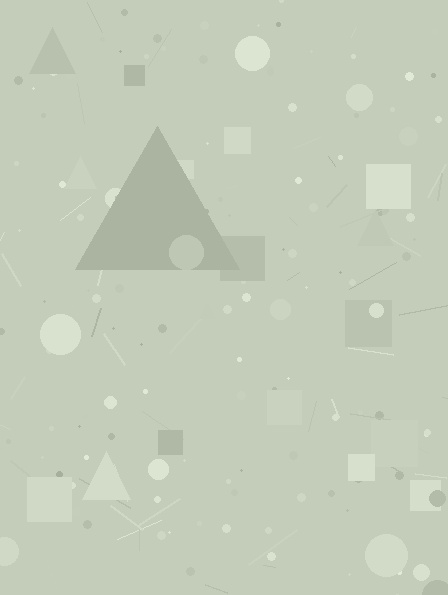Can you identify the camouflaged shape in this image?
The camouflaged shape is a triangle.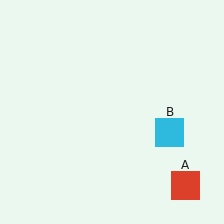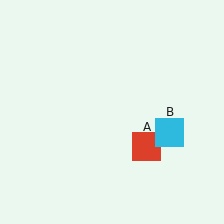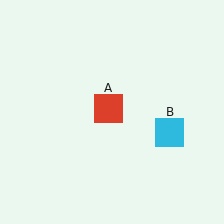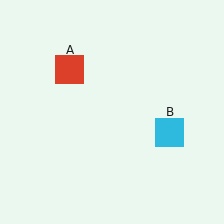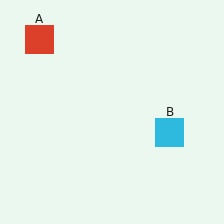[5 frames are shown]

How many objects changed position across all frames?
1 object changed position: red square (object A).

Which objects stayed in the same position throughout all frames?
Cyan square (object B) remained stationary.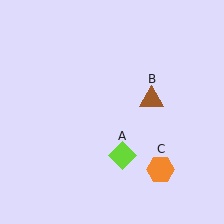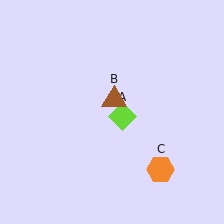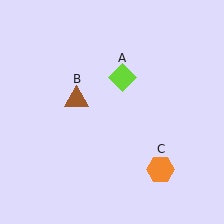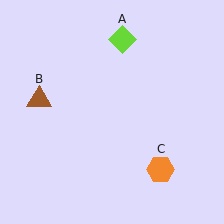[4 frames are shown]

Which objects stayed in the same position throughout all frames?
Orange hexagon (object C) remained stationary.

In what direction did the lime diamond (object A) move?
The lime diamond (object A) moved up.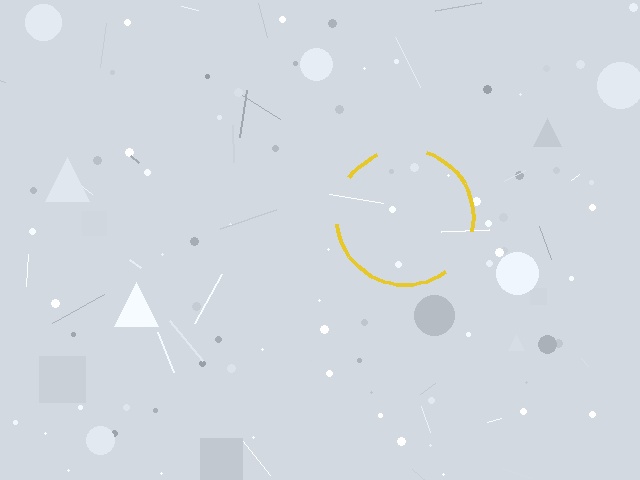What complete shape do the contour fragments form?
The contour fragments form a circle.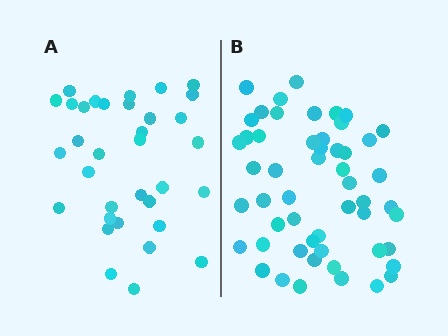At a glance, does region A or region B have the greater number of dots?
Region B (the right region) has more dots.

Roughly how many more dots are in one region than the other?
Region B has approximately 20 more dots than region A.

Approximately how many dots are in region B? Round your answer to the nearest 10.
About 50 dots. (The exact count is 53, which rounds to 50.)